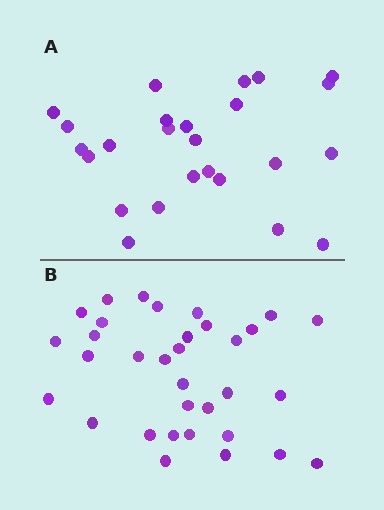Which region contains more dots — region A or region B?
Region B (the bottom region) has more dots.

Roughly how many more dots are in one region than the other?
Region B has roughly 8 or so more dots than region A.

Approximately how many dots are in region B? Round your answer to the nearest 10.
About 30 dots. (The exact count is 33, which rounds to 30.)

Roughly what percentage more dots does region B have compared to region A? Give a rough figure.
About 30% more.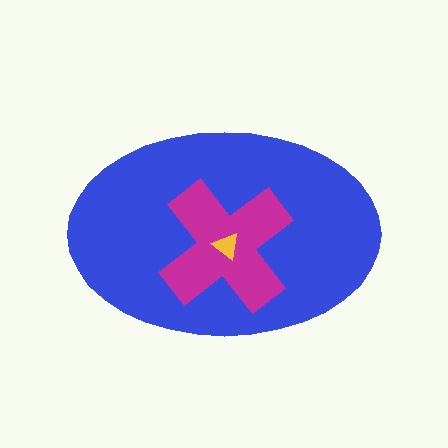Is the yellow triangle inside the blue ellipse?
Yes.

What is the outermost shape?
The blue ellipse.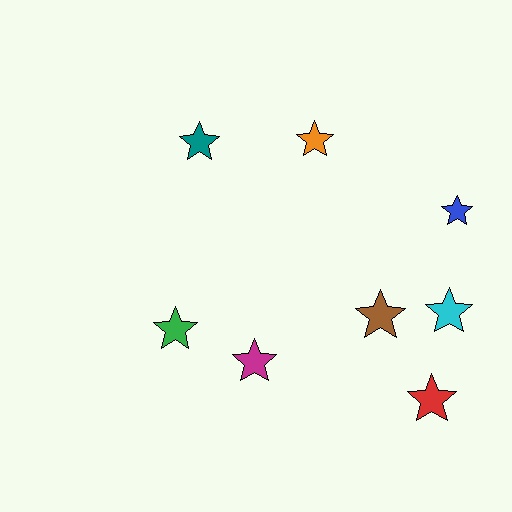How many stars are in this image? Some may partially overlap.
There are 8 stars.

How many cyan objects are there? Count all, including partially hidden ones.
There is 1 cyan object.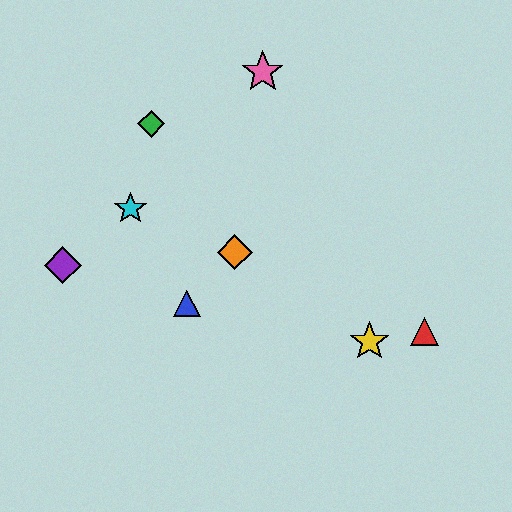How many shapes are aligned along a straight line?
3 shapes (the red triangle, the orange diamond, the cyan star) are aligned along a straight line.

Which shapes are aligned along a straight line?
The red triangle, the orange diamond, the cyan star are aligned along a straight line.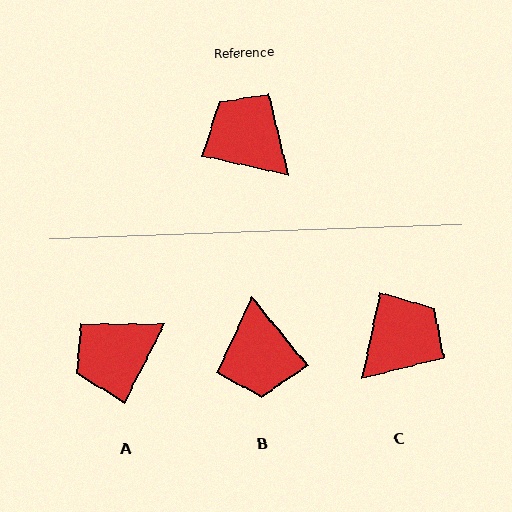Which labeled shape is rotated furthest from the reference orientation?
B, about 142 degrees away.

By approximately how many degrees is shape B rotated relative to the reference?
Approximately 142 degrees counter-clockwise.